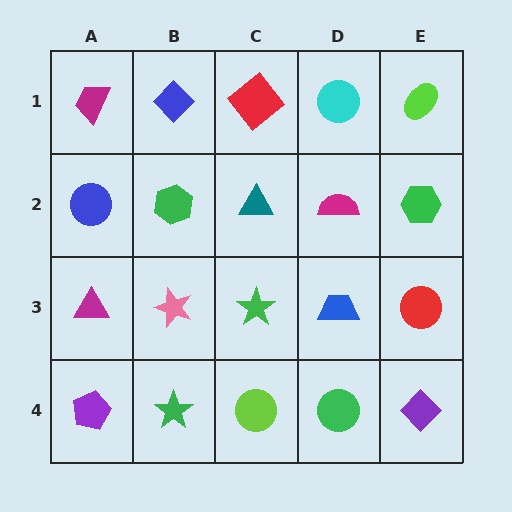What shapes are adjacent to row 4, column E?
A red circle (row 3, column E), a green circle (row 4, column D).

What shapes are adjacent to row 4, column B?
A pink star (row 3, column B), a purple pentagon (row 4, column A), a lime circle (row 4, column C).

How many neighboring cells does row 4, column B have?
3.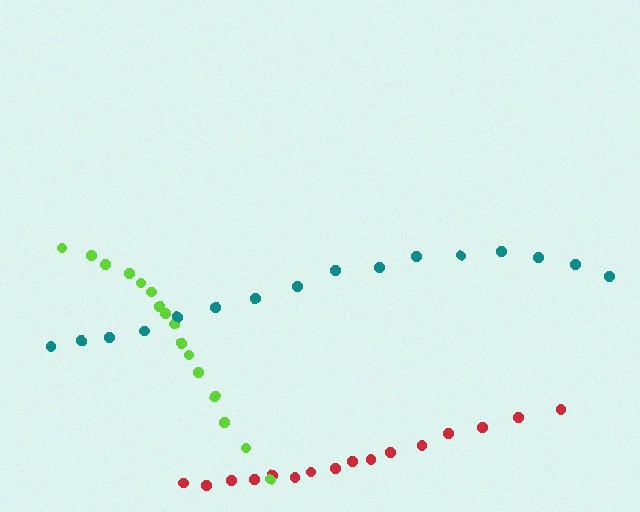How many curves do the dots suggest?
There are 3 distinct paths.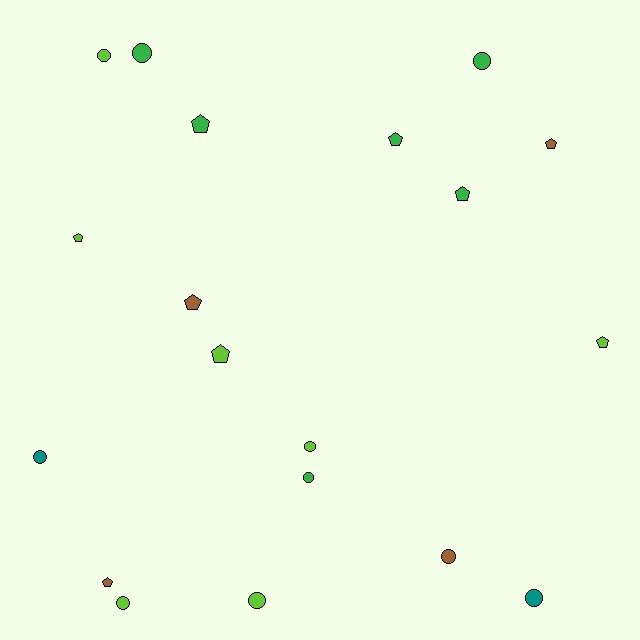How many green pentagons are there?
There are 3 green pentagons.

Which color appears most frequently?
Lime, with 7 objects.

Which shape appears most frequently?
Circle, with 10 objects.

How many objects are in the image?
There are 19 objects.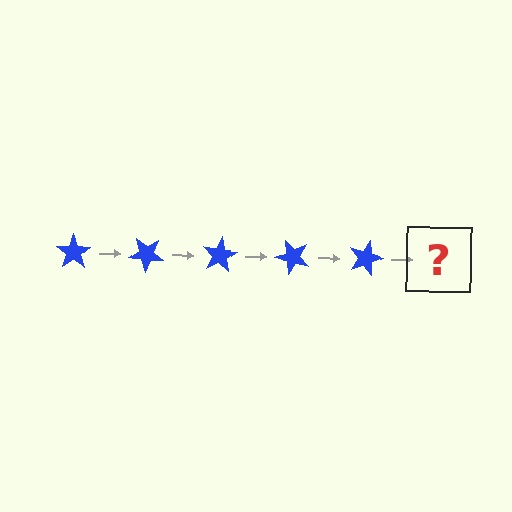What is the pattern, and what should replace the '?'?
The pattern is that the star rotates 40 degrees each step. The '?' should be a blue star rotated 200 degrees.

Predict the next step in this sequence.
The next step is a blue star rotated 200 degrees.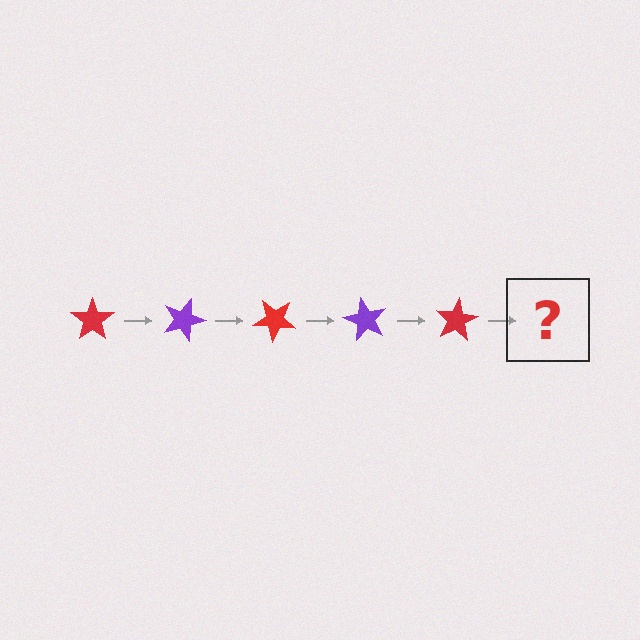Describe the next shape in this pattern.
It should be a purple star, rotated 100 degrees from the start.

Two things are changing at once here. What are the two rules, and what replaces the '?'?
The two rules are that it rotates 20 degrees each step and the color cycles through red and purple. The '?' should be a purple star, rotated 100 degrees from the start.